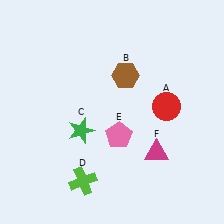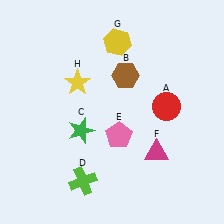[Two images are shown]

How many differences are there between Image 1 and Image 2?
There are 2 differences between the two images.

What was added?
A yellow hexagon (G), a yellow star (H) were added in Image 2.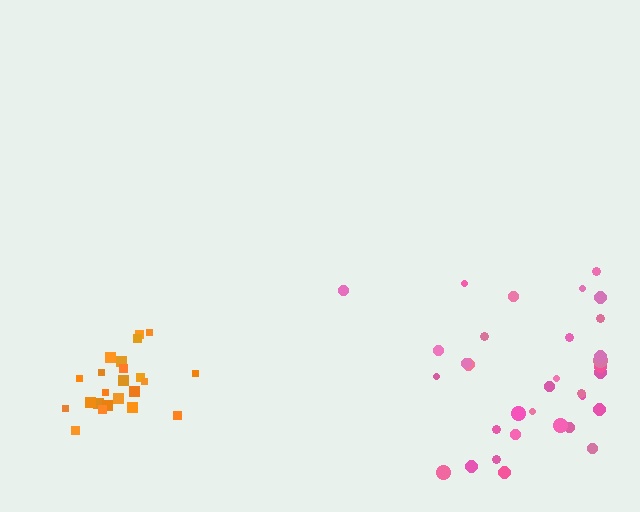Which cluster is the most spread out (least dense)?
Pink.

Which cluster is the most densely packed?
Orange.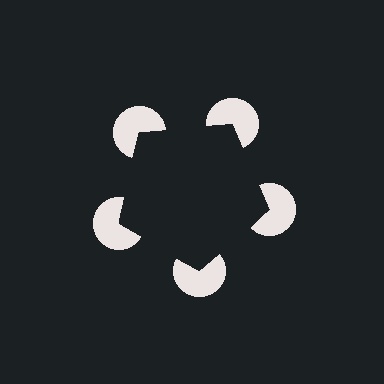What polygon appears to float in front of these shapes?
An illusory pentagon — its edges are inferred from the aligned wedge cuts in the pac-man discs, not physically drawn.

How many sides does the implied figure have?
5 sides.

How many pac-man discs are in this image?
There are 5 — one at each vertex of the illusory pentagon.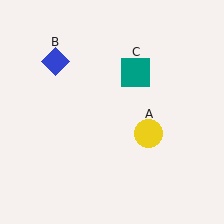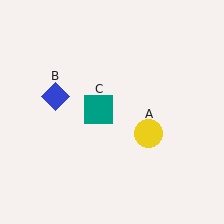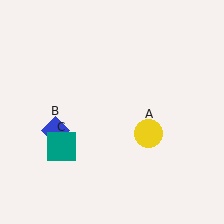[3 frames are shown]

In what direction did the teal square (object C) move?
The teal square (object C) moved down and to the left.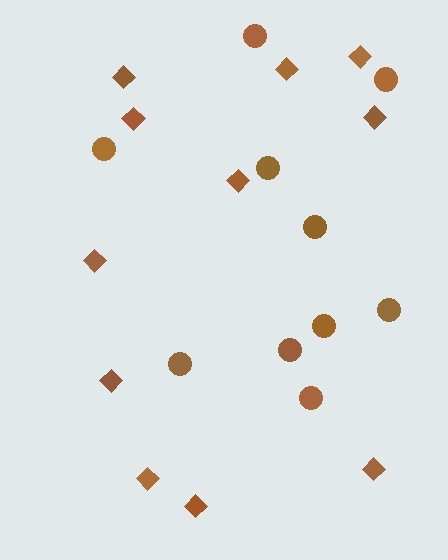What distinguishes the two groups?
There are 2 groups: one group of circles (10) and one group of diamonds (11).